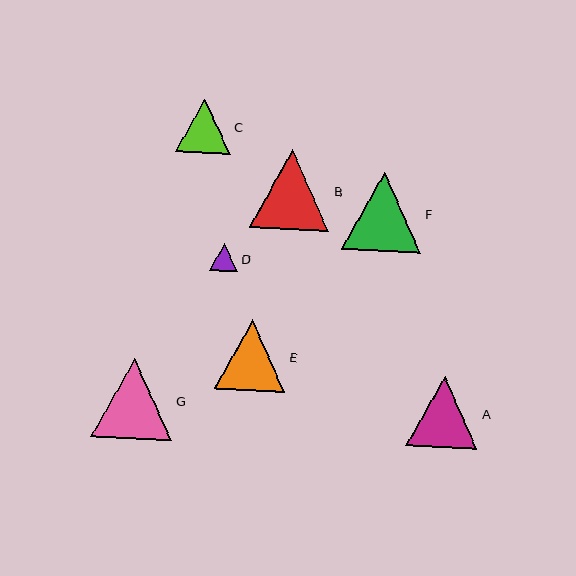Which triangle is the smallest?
Triangle D is the smallest with a size of approximately 28 pixels.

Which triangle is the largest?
Triangle G is the largest with a size of approximately 81 pixels.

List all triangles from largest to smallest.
From largest to smallest: G, B, F, A, E, C, D.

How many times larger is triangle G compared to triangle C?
Triangle G is approximately 1.5 times the size of triangle C.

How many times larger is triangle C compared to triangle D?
Triangle C is approximately 1.9 times the size of triangle D.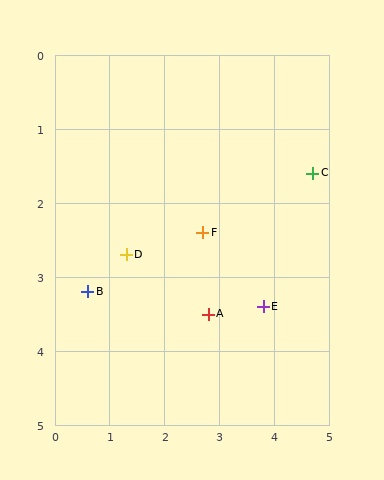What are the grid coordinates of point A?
Point A is at approximately (2.8, 3.5).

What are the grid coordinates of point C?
Point C is at approximately (4.7, 1.6).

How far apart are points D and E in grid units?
Points D and E are about 2.6 grid units apart.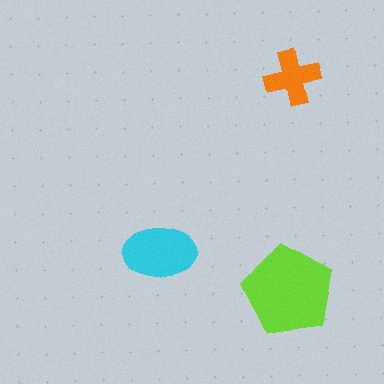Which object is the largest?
The lime pentagon.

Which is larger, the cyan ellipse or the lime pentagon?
The lime pentagon.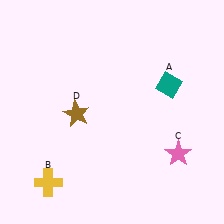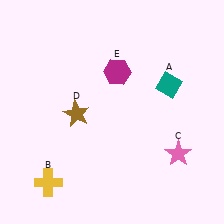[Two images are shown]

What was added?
A magenta hexagon (E) was added in Image 2.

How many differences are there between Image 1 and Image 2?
There is 1 difference between the two images.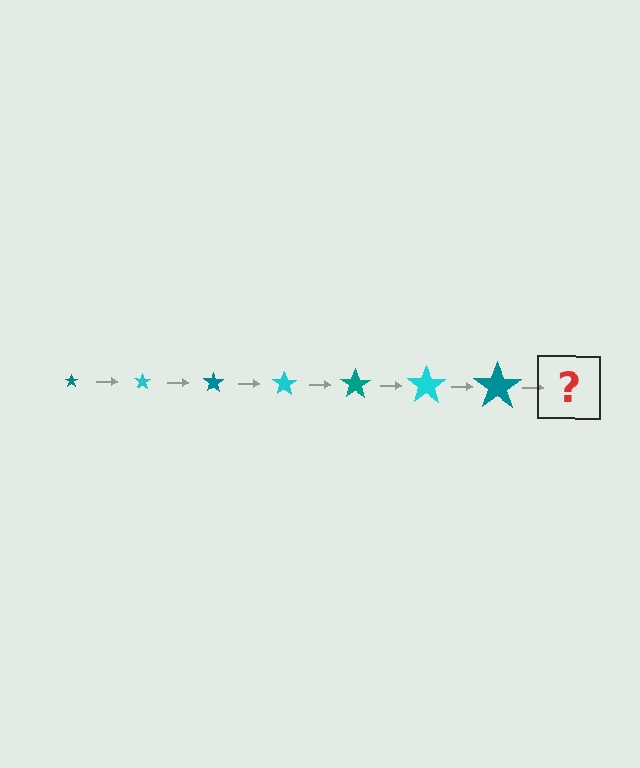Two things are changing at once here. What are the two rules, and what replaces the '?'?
The two rules are that the star grows larger each step and the color cycles through teal and cyan. The '?' should be a cyan star, larger than the previous one.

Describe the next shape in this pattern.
It should be a cyan star, larger than the previous one.